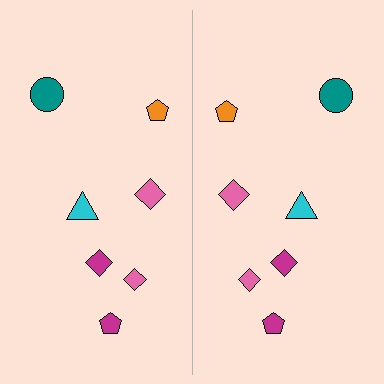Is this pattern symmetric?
Yes, this pattern has bilateral (reflection) symmetry.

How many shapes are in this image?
There are 14 shapes in this image.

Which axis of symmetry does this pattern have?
The pattern has a vertical axis of symmetry running through the center of the image.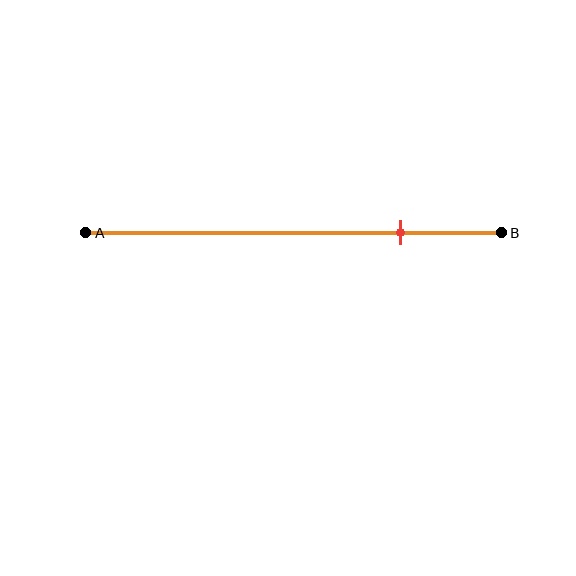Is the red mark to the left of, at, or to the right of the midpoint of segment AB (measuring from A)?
The red mark is to the right of the midpoint of segment AB.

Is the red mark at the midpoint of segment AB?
No, the mark is at about 75% from A, not at the 50% midpoint.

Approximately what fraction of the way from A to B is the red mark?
The red mark is approximately 75% of the way from A to B.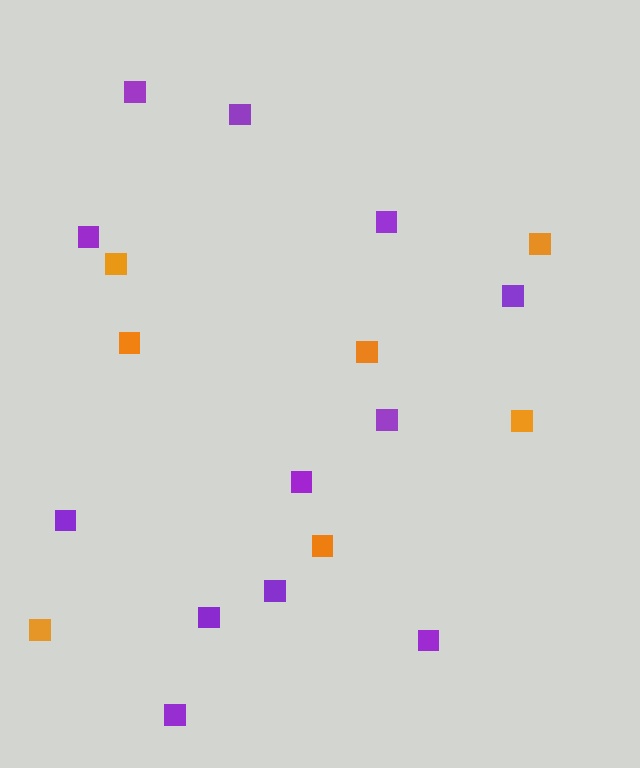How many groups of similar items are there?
There are 2 groups: one group of orange squares (7) and one group of purple squares (12).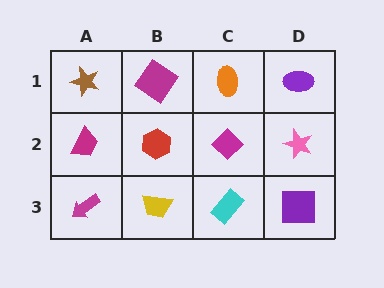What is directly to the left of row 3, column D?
A cyan rectangle.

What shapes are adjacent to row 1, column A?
A magenta trapezoid (row 2, column A), a magenta diamond (row 1, column B).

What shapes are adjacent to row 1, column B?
A red hexagon (row 2, column B), a brown star (row 1, column A), an orange ellipse (row 1, column C).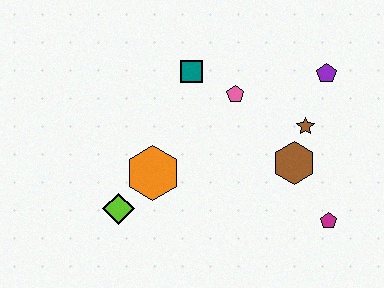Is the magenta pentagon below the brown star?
Yes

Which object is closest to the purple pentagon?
The brown star is closest to the purple pentagon.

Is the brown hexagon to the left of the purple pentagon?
Yes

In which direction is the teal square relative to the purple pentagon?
The teal square is to the left of the purple pentagon.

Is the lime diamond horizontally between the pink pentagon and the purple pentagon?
No